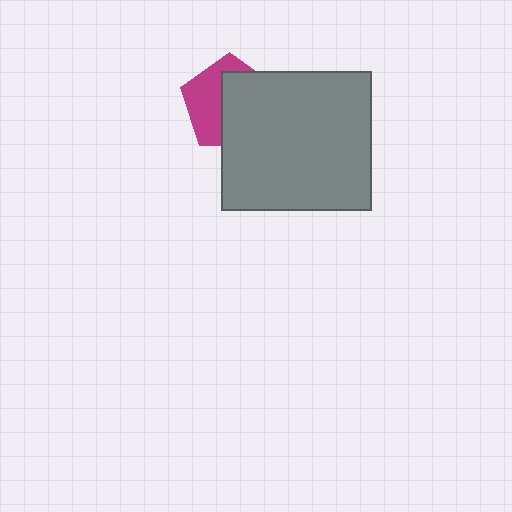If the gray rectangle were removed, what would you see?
You would see the complete magenta pentagon.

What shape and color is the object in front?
The object in front is a gray rectangle.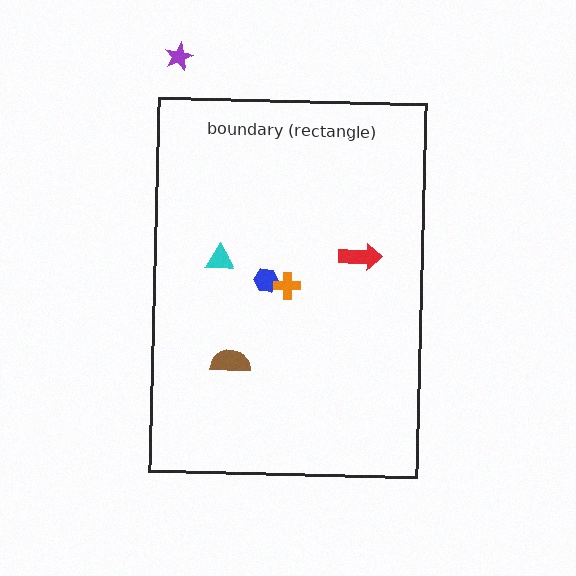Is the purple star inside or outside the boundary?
Outside.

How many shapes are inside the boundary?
5 inside, 1 outside.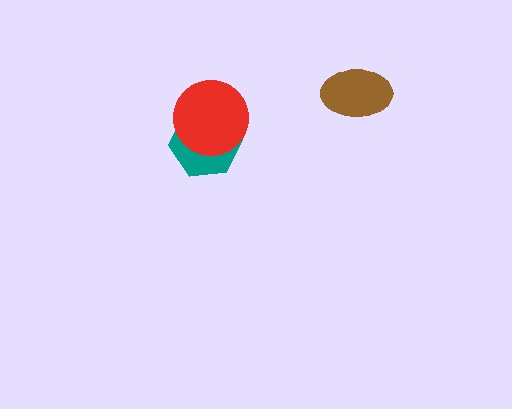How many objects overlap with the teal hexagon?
1 object overlaps with the teal hexagon.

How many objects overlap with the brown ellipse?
0 objects overlap with the brown ellipse.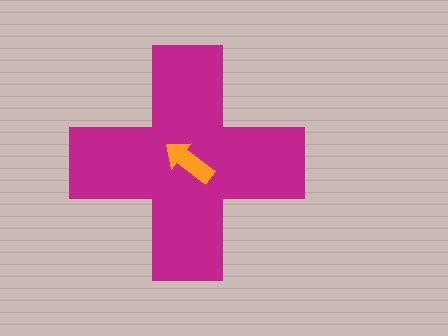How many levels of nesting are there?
2.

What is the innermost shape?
The orange arrow.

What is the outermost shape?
The magenta cross.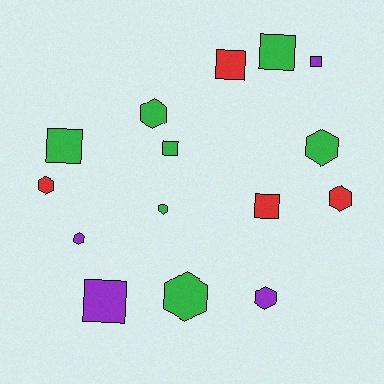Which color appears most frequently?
Green, with 7 objects.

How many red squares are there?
There are 2 red squares.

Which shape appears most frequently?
Hexagon, with 8 objects.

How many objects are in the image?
There are 15 objects.